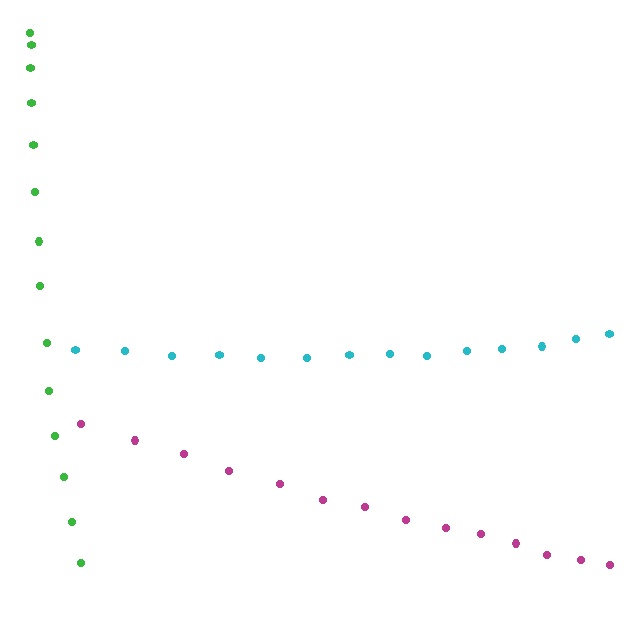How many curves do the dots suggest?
There are 3 distinct paths.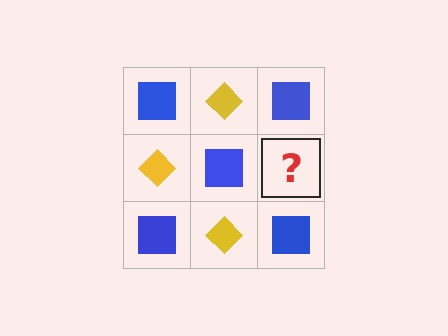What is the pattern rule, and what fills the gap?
The rule is that it alternates blue square and yellow diamond in a checkerboard pattern. The gap should be filled with a yellow diamond.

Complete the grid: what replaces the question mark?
The question mark should be replaced with a yellow diamond.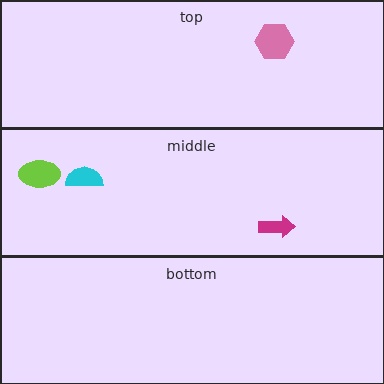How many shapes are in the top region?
1.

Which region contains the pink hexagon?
The top region.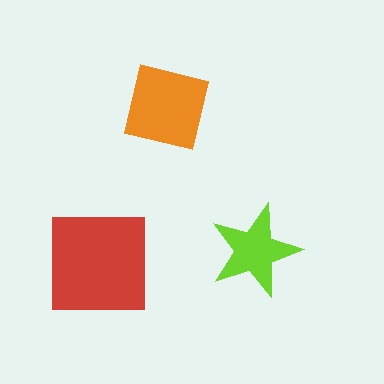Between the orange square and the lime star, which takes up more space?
The orange square.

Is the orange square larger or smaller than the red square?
Smaller.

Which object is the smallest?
The lime star.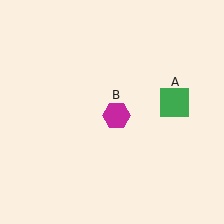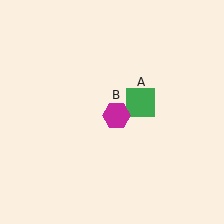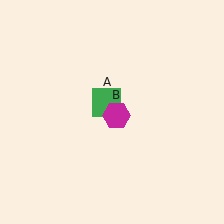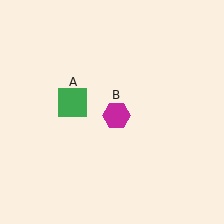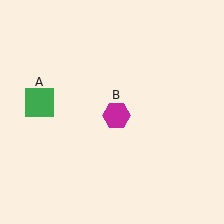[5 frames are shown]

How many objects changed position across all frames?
1 object changed position: green square (object A).